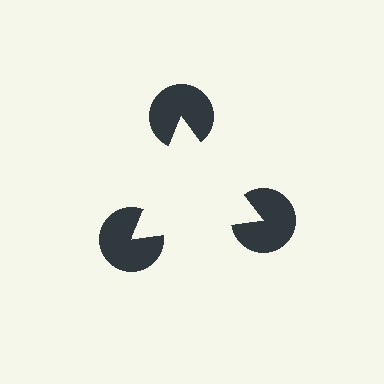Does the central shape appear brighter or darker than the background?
It typically appears slightly brighter than the background, even though no actual brightness change is drawn.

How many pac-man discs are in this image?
There are 3 — one at each vertex of the illusory triangle.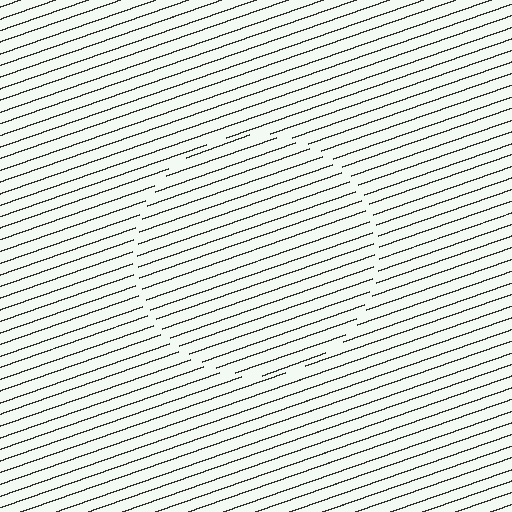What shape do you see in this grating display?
An illusory circle. The interior of the shape contains the same grating, shifted by half a period — the contour is defined by the phase discontinuity where line-ends from the inner and outer gratings abut.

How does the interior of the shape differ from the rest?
The interior of the shape contains the same grating, shifted by half a period — the contour is defined by the phase discontinuity where line-ends from the inner and outer gratings abut.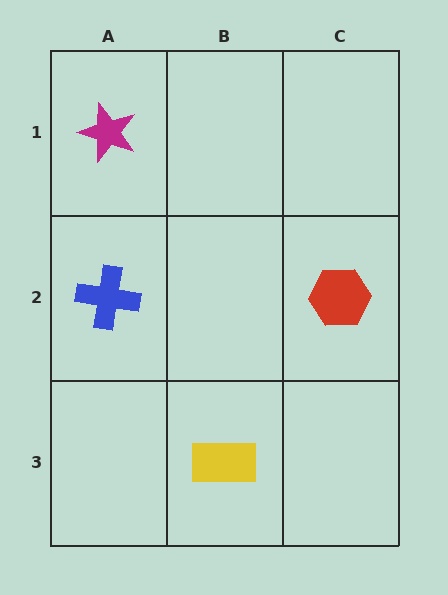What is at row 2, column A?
A blue cross.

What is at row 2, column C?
A red hexagon.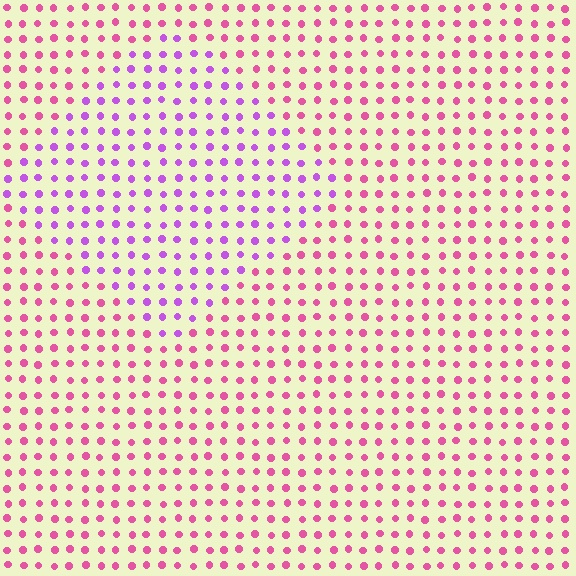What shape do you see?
I see a diamond.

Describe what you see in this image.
The image is filled with small pink elements in a uniform arrangement. A diamond-shaped region is visible where the elements are tinted to a slightly different hue, forming a subtle color boundary.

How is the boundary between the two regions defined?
The boundary is defined purely by a slight shift in hue (about 41 degrees). Spacing, size, and orientation are identical on both sides.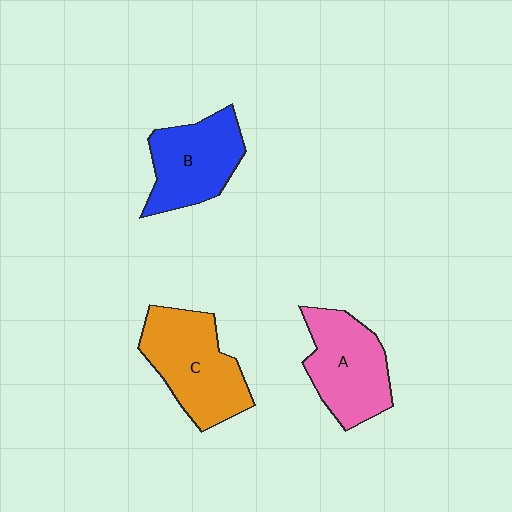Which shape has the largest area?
Shape C (orange).